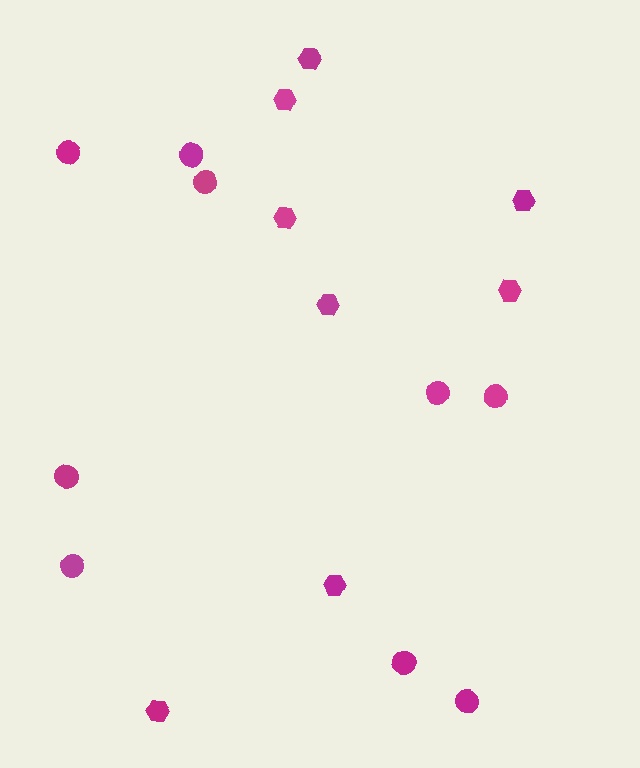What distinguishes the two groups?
There are 2 groups: one group of circles (9) and one group of hexagons (8).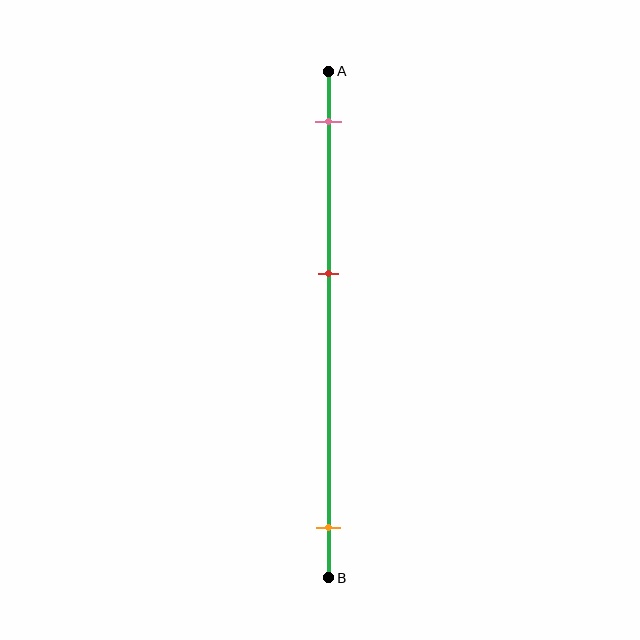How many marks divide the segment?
There are 3 marks dividing the segment.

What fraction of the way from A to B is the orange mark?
The orange mark is approximately 90% (0.9) of the way from A to B.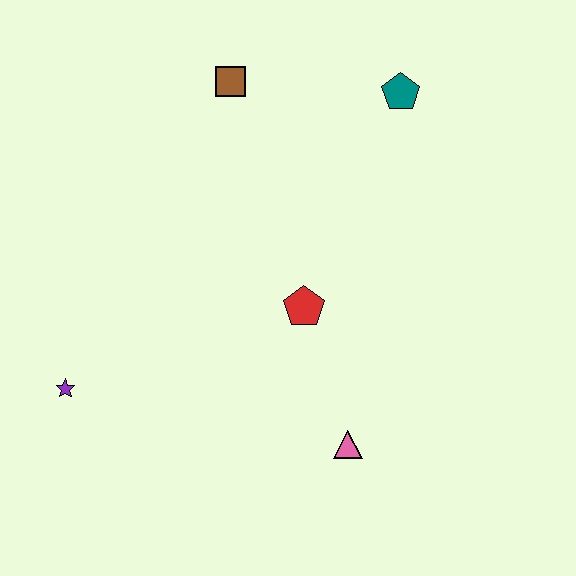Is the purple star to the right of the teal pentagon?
No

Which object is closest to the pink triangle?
The red pentagon is closest to the pink triangle.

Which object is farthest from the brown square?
The pink triangle is farthest from the brown square.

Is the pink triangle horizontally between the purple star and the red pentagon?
No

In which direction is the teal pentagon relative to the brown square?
The teal pentagon is to the right of the brown square.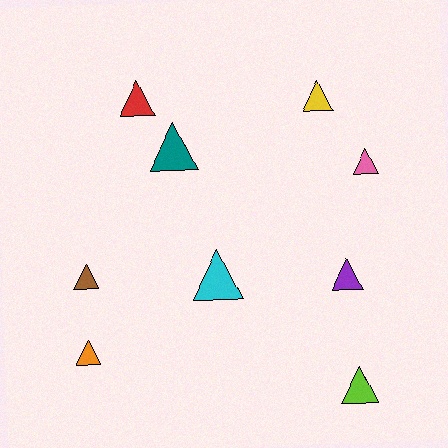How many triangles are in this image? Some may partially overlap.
There are 9 triangles.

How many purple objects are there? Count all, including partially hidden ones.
There is 1 purple object.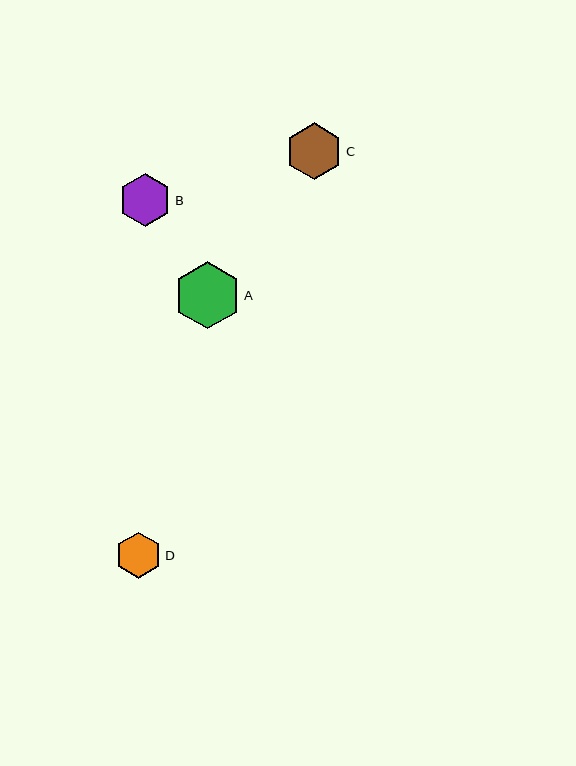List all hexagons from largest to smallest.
From largest to smallest: A, C, B, D.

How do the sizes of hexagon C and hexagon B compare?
Hexagon C and hexagon B are approximately the same size.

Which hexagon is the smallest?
Hexagon D is the smallest with a size of approximately 46 pixels.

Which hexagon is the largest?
Hexagon A is the largest with a size of approximately 67 pixels.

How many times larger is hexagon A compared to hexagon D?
Hexagon A is approximately 1.5 times the size of hexagon D.